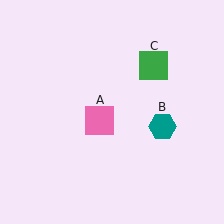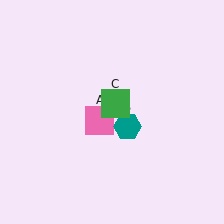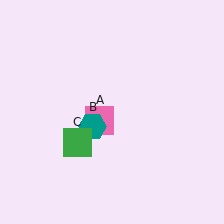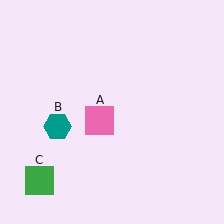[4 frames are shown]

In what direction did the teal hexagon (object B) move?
The teal hexagon (object B) moved left.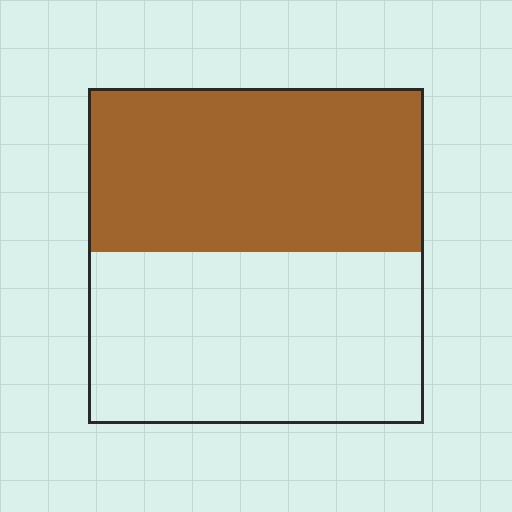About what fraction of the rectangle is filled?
About one half (1/2).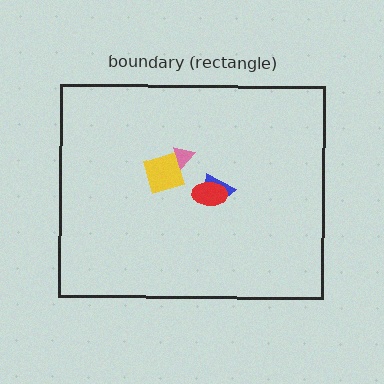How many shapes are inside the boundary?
4 inside, 0 outside.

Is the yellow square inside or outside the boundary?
Inside.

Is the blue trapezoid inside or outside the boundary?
Inside.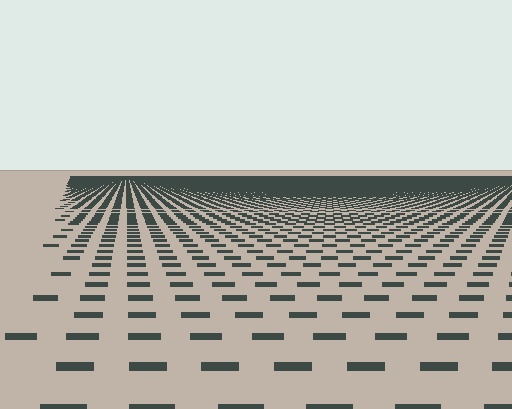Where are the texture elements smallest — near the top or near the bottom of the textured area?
Near the top.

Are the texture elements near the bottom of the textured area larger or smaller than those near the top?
Larger. Near the bottom, elements are closer to the viewer and appear at a bigger on-screen size.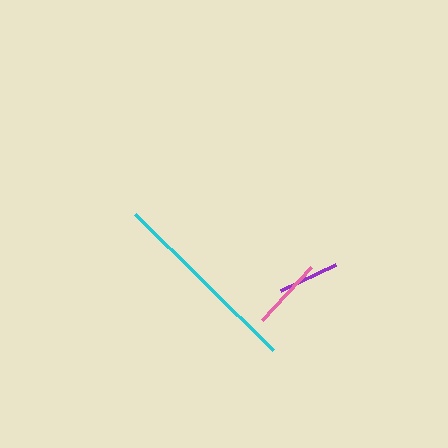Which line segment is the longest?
The cyan line is the longest at approximately 194 pixels.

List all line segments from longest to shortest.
From longest to shortest: cyan, pink, purple.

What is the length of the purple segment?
The purple segment is approximately 62 pixels long.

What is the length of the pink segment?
The pink segment is approximately 72 pixels long.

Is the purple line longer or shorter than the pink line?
The pink line is longer than the purple line.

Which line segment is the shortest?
The purple line is the shortest at approximately 62 pixels.